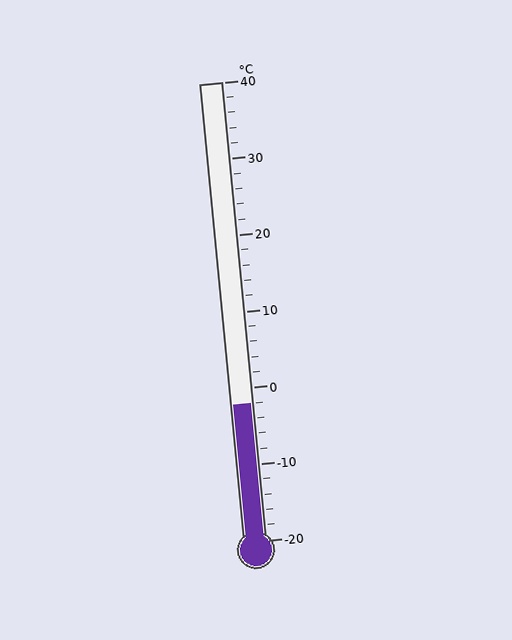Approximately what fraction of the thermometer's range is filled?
The thermometer is filled to approximately 30% of its range.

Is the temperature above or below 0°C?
The temperature is below 0°C.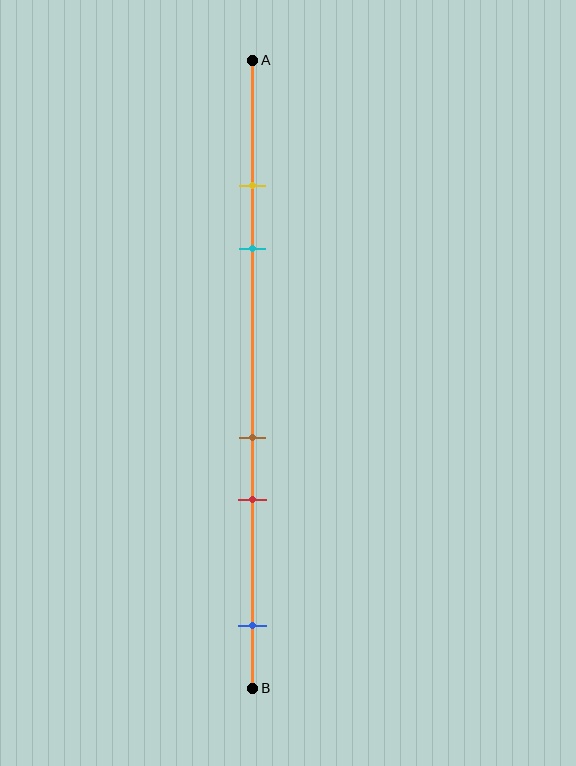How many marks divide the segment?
There are 5 marks dividing the segment.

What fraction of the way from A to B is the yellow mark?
The yellow mark is approximately 20% (0.2) of the way from A to B.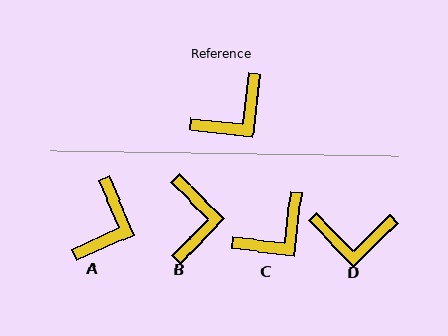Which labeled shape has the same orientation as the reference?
C.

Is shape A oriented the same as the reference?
No, it is off by about 31 degrees.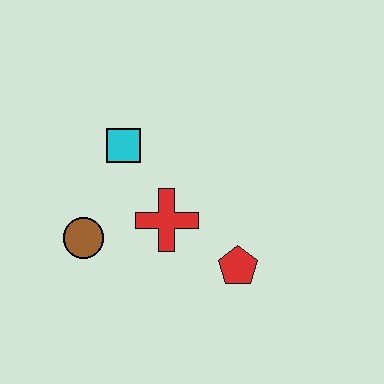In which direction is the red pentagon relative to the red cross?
The red pentagon is to the right of the red cross.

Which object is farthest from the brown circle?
The red pentagon is farthest from the brown circle.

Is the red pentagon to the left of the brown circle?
No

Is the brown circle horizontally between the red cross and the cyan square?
No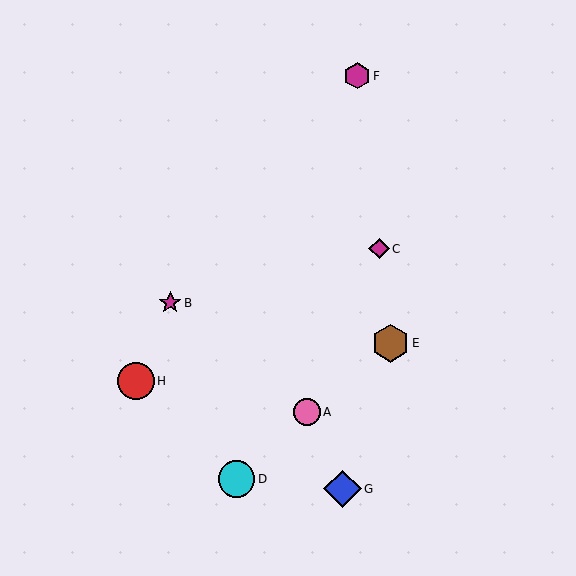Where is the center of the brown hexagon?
The center of the brown hexagon is at (391, 343).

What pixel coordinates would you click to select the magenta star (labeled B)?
Click at (170, 303) to select the magenta star B.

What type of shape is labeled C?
Shape C is a magenta diamond.